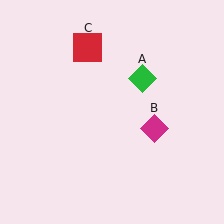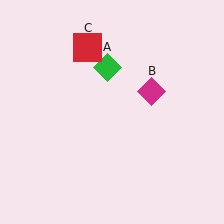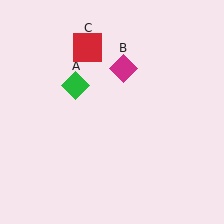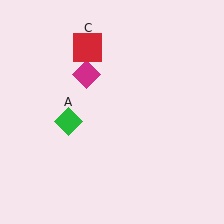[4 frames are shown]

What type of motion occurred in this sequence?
The green diamond (object A), magenta diamond (object B) rotated counterclockwise around the center of the scene.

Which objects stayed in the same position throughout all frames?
Red square (object C) remained stationary.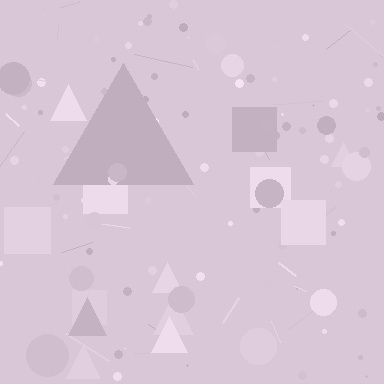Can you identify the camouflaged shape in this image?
The camouflaged shape is a triangle.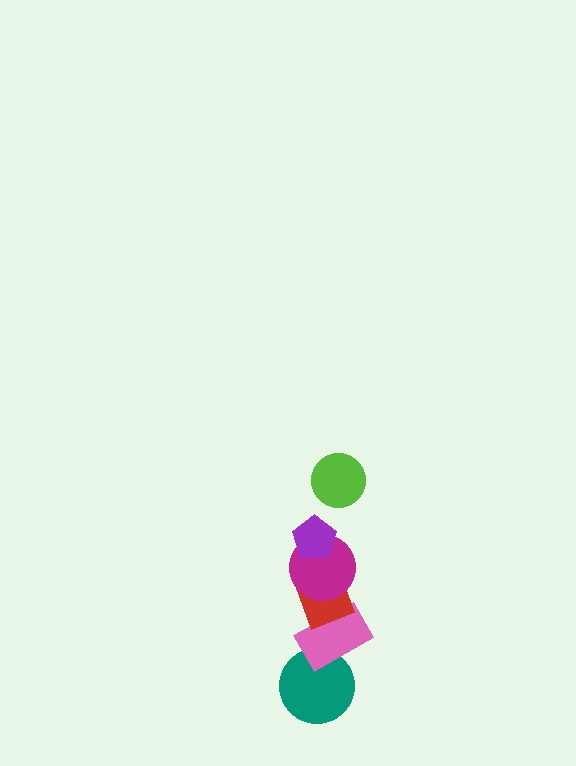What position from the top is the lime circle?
The lime circle is 1st from the top.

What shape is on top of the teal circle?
The pink rectangle is on top of the teal circle.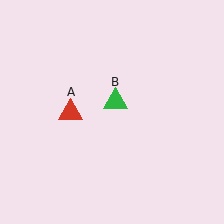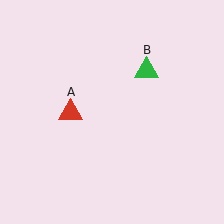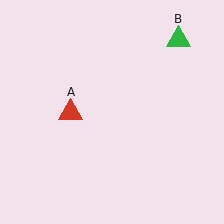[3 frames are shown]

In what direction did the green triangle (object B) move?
The green triangle (object B) moved up and to the right.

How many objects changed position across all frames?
1 object changed position: green triangle (object B).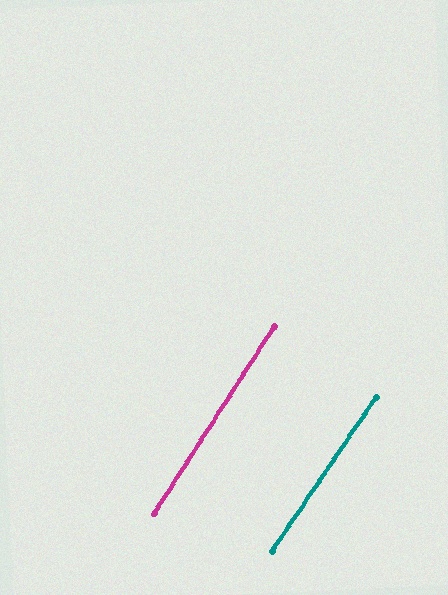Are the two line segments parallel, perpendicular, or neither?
Parallel — their directions differ by only 1.1°.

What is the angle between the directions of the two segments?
Approximately 1 degree.